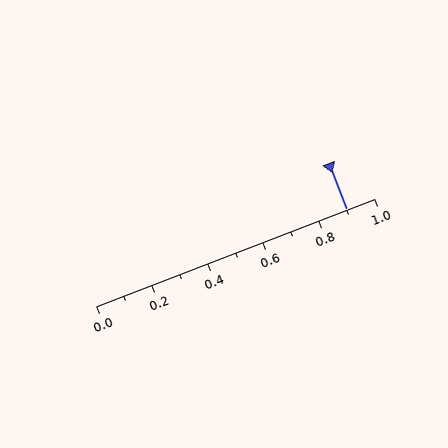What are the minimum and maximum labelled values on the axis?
The axis runs from 0.0 to 1.0.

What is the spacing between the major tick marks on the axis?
The major ticks are spaced 0.2 apart.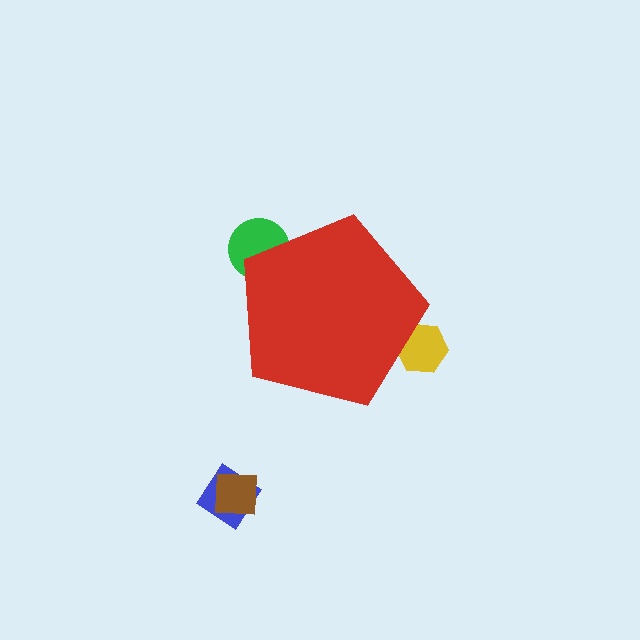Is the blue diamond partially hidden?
No, the blue diamond is fully visible.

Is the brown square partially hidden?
No, the brown square is fully visible.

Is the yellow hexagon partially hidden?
Yes, the yellow hexagon is partially hidden behind the red pentagon.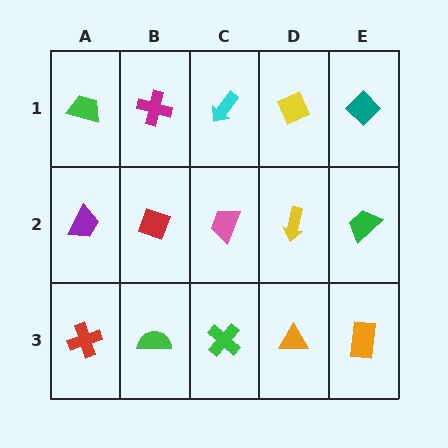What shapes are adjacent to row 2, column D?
A yellow diamond (row 1, column D), an orange triangle (row 3, column D), a pink trapezoid (row 2, column C), a green trapezoid (row 2, column E).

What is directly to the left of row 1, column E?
A yellow diamond.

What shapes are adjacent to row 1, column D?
A yellow arrow (row 2, column D), a cyan arrow (row 1, column C), a teal diamond (row 1, column E).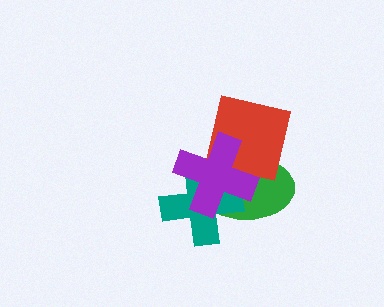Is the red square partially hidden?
Yes, it is partially covered by another shape.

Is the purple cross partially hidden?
No, no other shape covers it.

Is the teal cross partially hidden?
Yes, it is partially covered by another shape.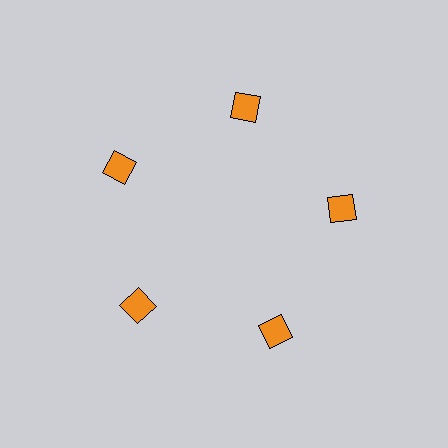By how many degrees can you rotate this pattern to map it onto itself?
The pattern maps onto itself every 72 degrees of rotation.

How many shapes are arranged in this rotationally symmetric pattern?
There are 5 shapes, arranged in 5 groups of 1.